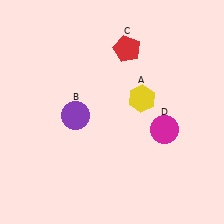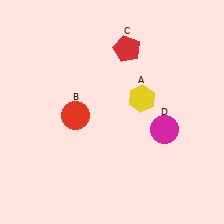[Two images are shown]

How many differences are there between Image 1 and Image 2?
There is 1 difference between the two images.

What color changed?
The circle (B) changed from purple in Image 1 to red in Image 2.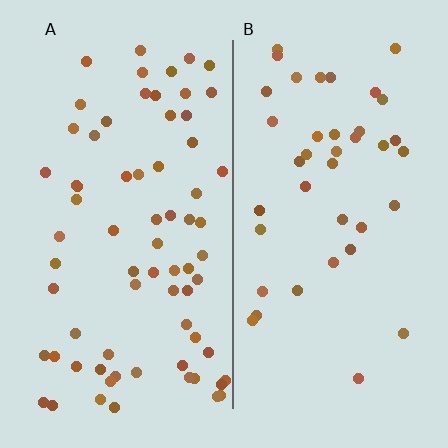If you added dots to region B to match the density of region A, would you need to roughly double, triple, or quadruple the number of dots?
Approximately double.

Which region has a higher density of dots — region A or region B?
A (the left).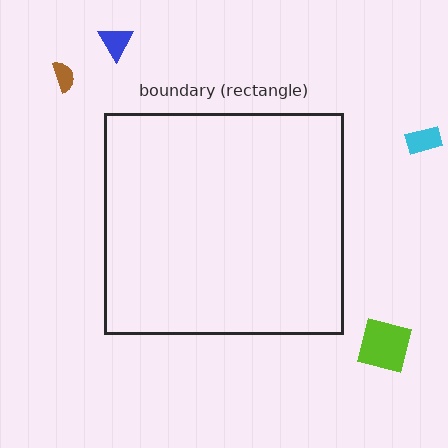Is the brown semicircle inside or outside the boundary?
Outside.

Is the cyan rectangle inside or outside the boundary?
Outside.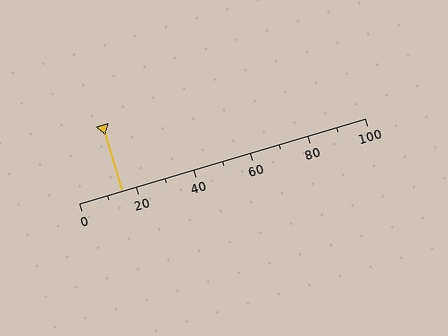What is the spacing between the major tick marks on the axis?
The major ticks are spaced 20 apart.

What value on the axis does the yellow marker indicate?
The marker indicates approximately 15.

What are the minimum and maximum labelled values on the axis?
The axis runs from 0 to 100.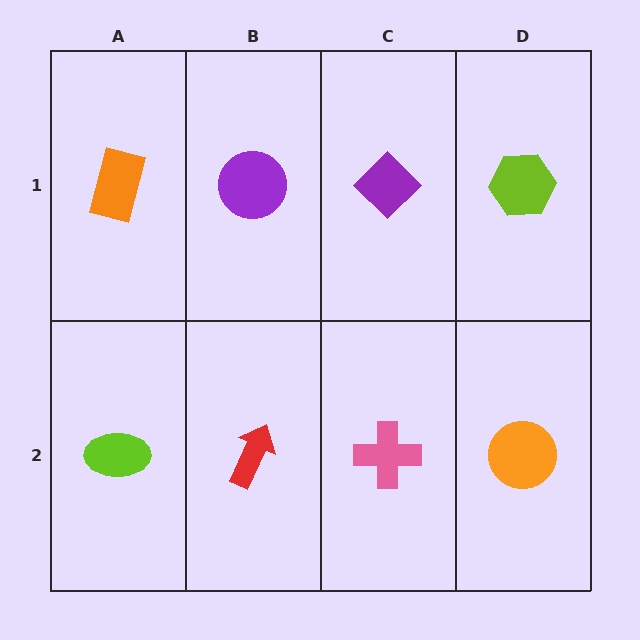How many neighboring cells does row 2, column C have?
3.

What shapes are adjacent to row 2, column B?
A purple circle (row 1, column B), a lime ellipse (row 2, column A), a pink cross (row 2, column C).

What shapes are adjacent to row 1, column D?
An orange circle (row 2, column D), a purple diamond (row 1, column C).